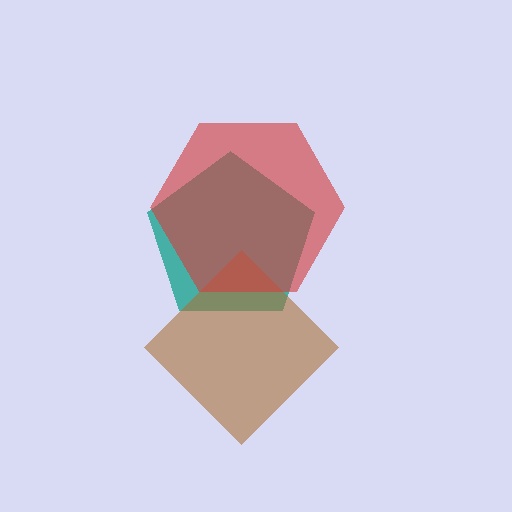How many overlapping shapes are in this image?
There are 3 overlapping shapes in the image.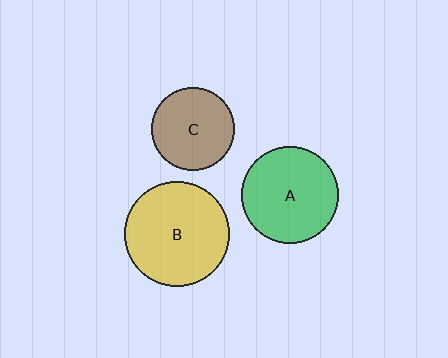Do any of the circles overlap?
No, none of the circles overlap.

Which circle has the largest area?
Circle B (yellow).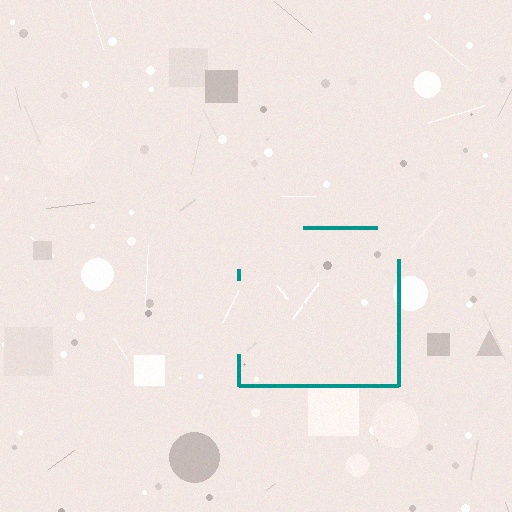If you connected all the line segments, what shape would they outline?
They would outline a square.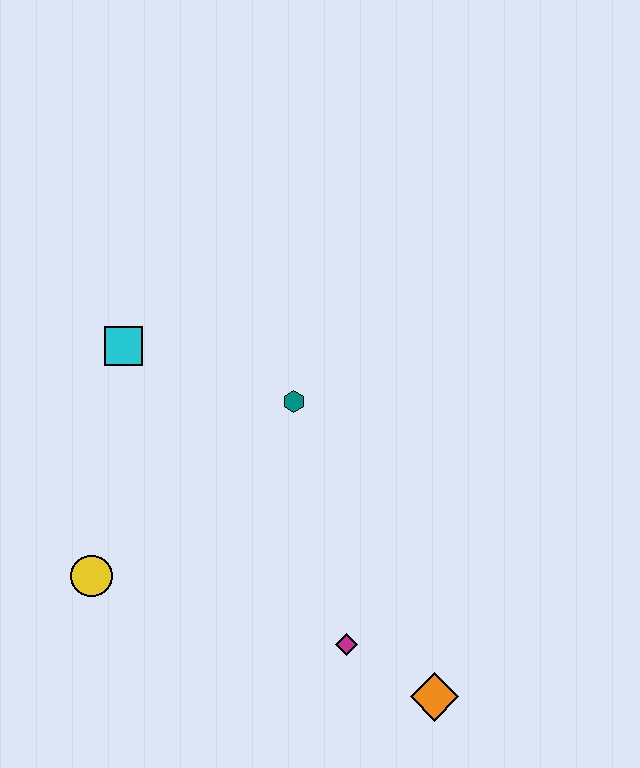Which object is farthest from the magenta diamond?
The cyan square is farthest from the magenta diamond.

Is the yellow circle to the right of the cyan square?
No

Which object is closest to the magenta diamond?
The orange diamond is closest to the magenta diamond.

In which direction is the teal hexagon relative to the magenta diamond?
The teal hexagon is above the magenta diamond.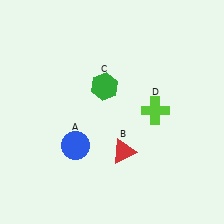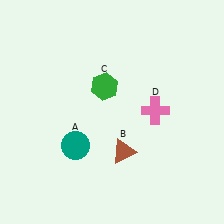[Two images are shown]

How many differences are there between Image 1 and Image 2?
There are 3 differences between the two images.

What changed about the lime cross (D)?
In Image 1, D is lime. In Image 2, it changed to pink.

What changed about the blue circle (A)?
In Image 1, A is blue. In Image 2, it changed to teal.